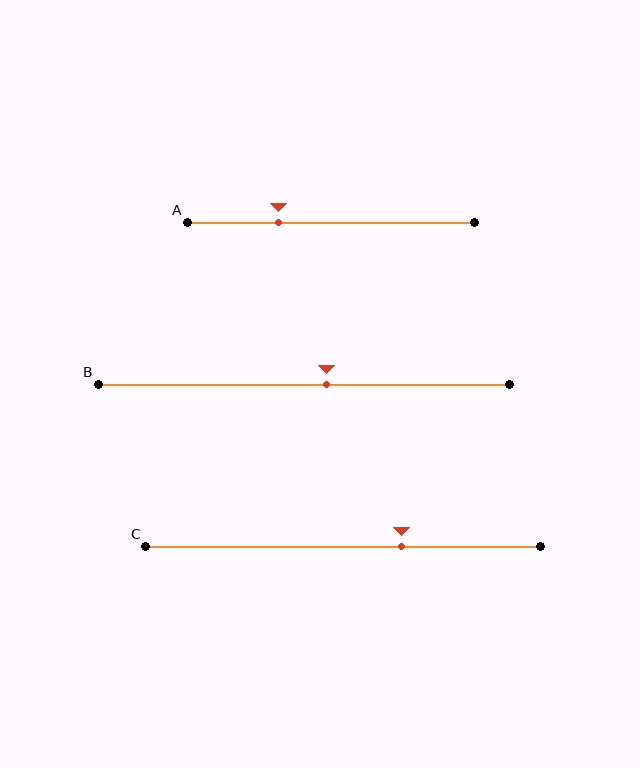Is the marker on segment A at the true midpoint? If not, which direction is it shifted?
No, the marker on segment A is shifted to the left by about 18% of the segment length.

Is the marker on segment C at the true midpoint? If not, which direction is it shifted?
No, the marker on segment C is shifted to the right by about 15% of the segment length.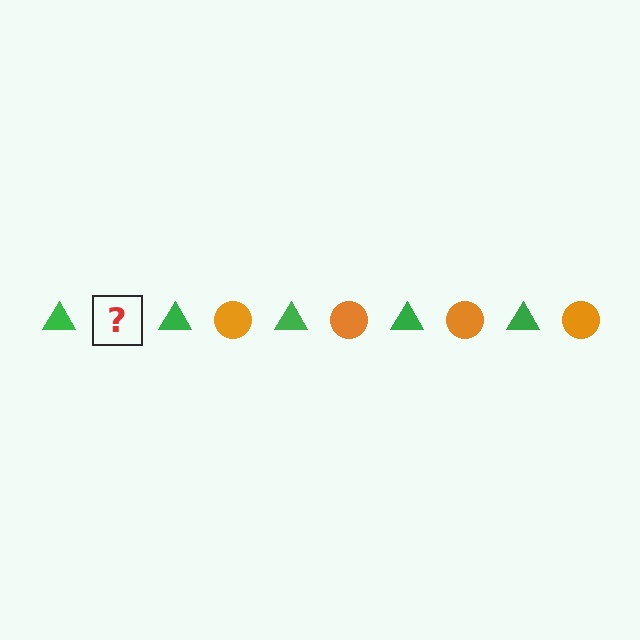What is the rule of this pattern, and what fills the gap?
The rule is that the pattern alternates between green triangle and orange circle. The gap should be filled with an orange circle.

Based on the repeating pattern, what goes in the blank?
The blank should be an orange circle.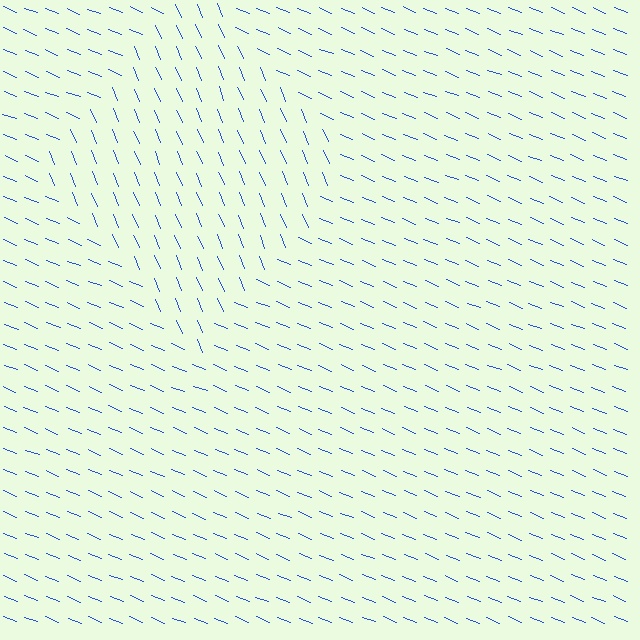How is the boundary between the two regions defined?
The boundary is defined purely by a change in line orientation (approximately 45 degrees difference). All lines are the same color and thickness.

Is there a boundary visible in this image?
Yes, there is a texture boundary formed by a change in line orientation.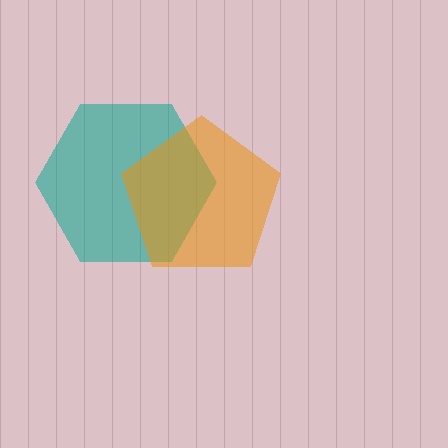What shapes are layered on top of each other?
The layered shapes are: a teal hexagon, an orange pentagon.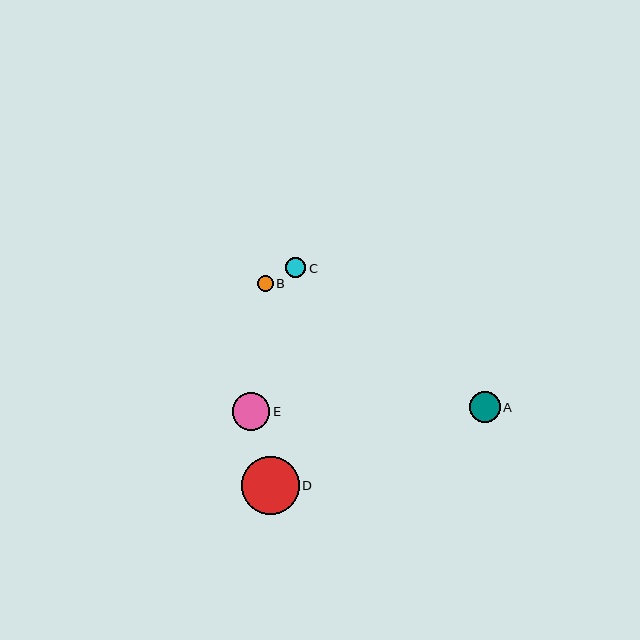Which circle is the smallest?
Circle B is the smallest with a size of approximately 16 pixels.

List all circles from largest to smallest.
From largest to smallest: D, E, A, C, B.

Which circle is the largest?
Circle D is the largest with a size of approximately 58 pixels.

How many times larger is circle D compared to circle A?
Circle D is approximately 1.9 times the size of circle A.